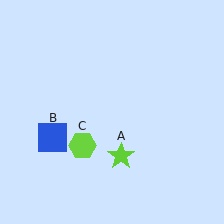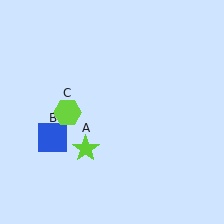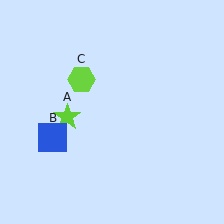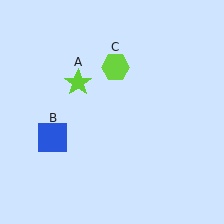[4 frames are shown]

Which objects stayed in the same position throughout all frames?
Blue square (object B) remained stationary.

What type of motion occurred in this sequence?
The lime star (object A), lime hexagon (object C) rotated clockwise around the center of the scene.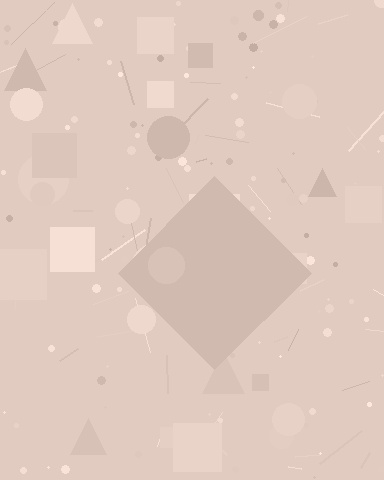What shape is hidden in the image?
A diamond is hidden in the image.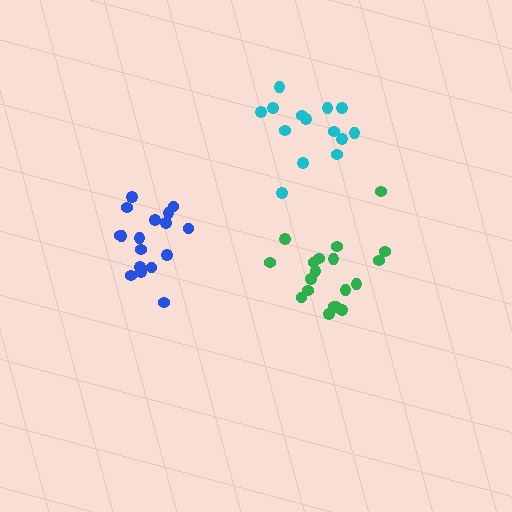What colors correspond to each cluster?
The clusters are colored: green, blue, cyan.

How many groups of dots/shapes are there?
There are 3 groups.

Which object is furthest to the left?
The blue cluster is leftmost.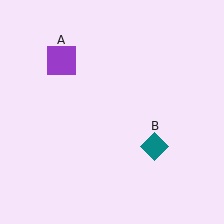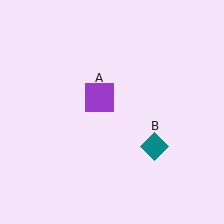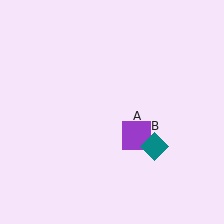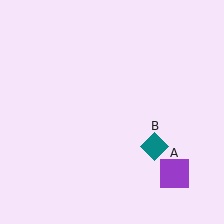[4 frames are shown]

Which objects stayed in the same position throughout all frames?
Teal diamond (object B) remained stationary.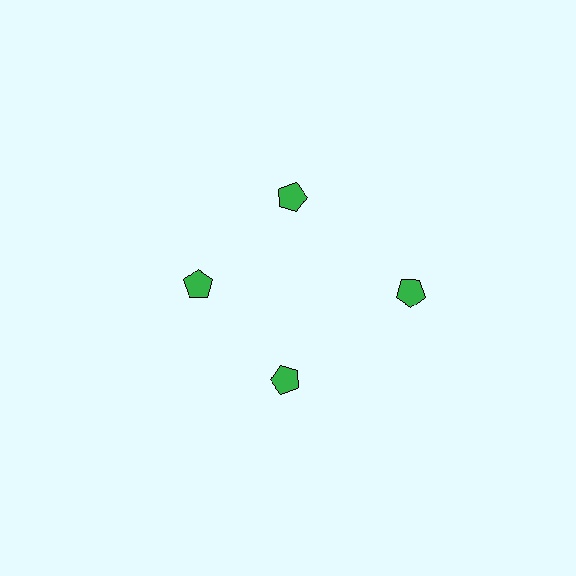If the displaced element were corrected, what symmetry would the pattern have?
It would have 4-fold rotational symmetry — the pattern would map onto itself every 90 degrees.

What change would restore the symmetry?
The symmetry would be restored by moving it inward, back onto the ring so that all 4 pentagons sit at equal angles and equal distance from the center.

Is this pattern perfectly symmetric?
No. The 4 green pentagons are arranged in a ring, but one element near the 3 o'clock position is pushed outward from the center, breaking the 4-fold rotational symmetry.